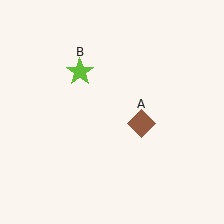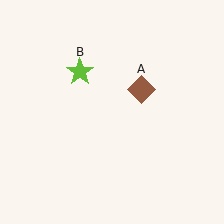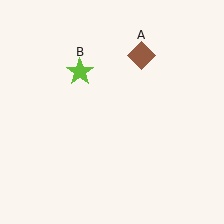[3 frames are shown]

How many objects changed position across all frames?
1 object changed position: brown diamond (object A).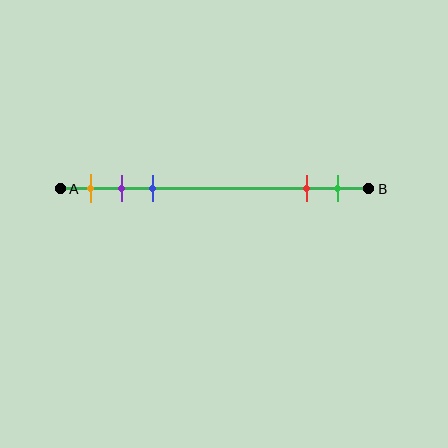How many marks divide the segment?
There are 5 marks dividing the segment.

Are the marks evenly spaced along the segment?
No, the marks are not evenly spaced.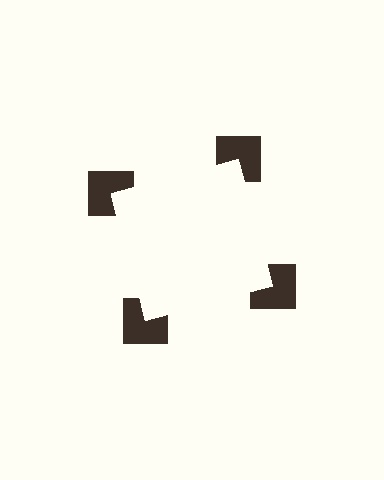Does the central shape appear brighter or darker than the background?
It typically appears slightly brighter than the background, even though no actual brightness change is drawn.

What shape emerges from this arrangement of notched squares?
An illusory square — its edges are inferred from the aligned wedge cuts in the notched squares, not physically drawn.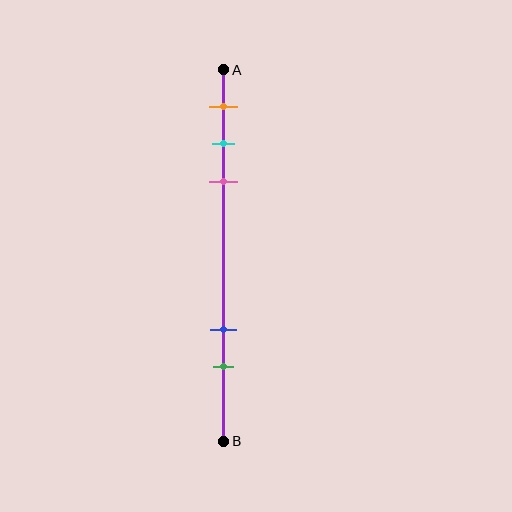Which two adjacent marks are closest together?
The cyan and pink marks are the closest adjacent pair.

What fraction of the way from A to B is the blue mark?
The blue mark is approximately 70% (0.7) of the way from A to B.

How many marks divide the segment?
There are 5 marks dividing the segment.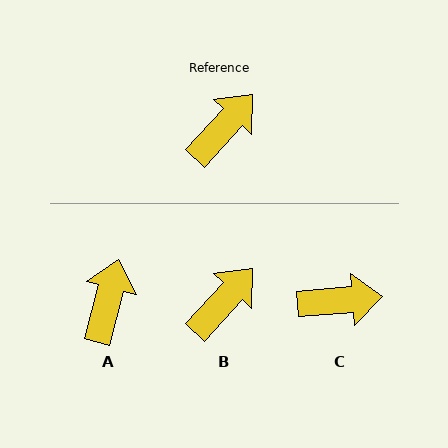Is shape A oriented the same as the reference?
No, it is off by about 27 degrees.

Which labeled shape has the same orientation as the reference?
B.